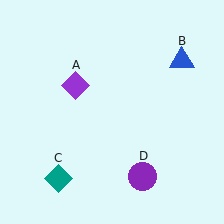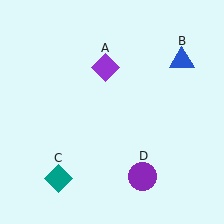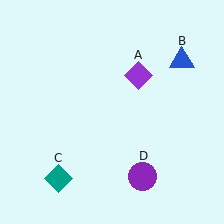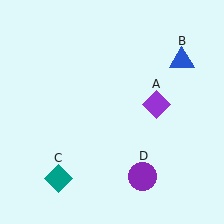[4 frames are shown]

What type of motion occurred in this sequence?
The purple diamond (object A) rotated clockwise around the center of the scene.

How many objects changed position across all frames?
1 object changed position: purple diamond (object A).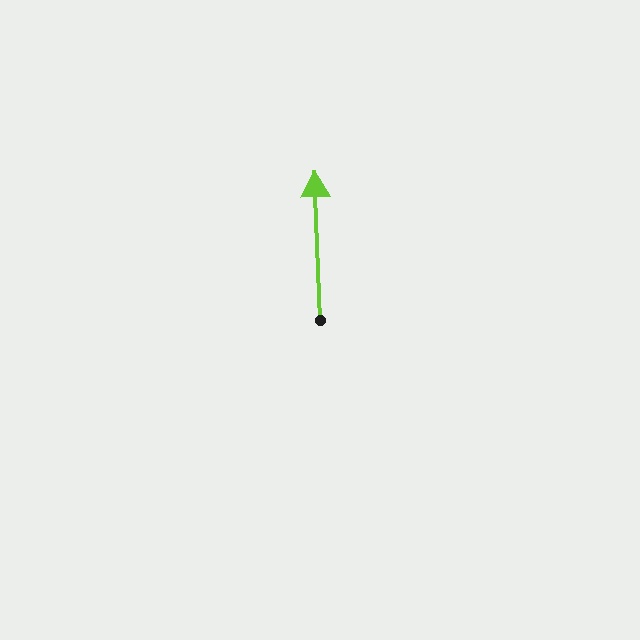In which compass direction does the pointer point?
North.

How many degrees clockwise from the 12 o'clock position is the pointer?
Approximately 358 degrees.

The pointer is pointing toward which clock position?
Roughly 12 o'clock.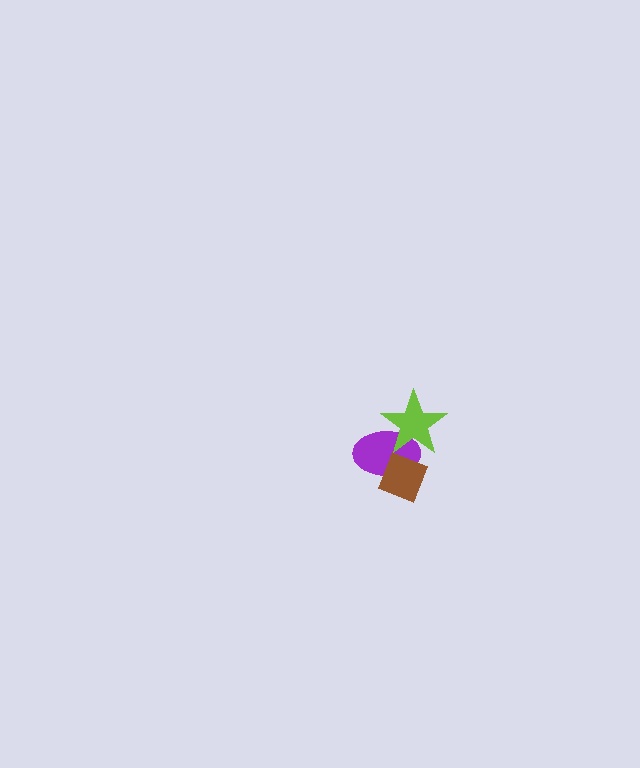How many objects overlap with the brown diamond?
2 objects overlap with the brown diamond.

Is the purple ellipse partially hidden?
Yes, it is partially covered by another shape.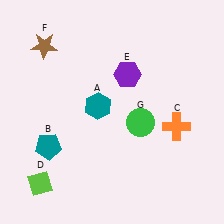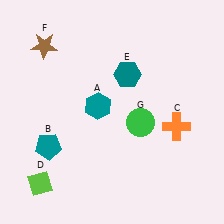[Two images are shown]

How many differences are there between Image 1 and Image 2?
There is 1 difference between the two images.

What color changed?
The hexagon (E) changed from purple in Image 1 to teal in Image 2.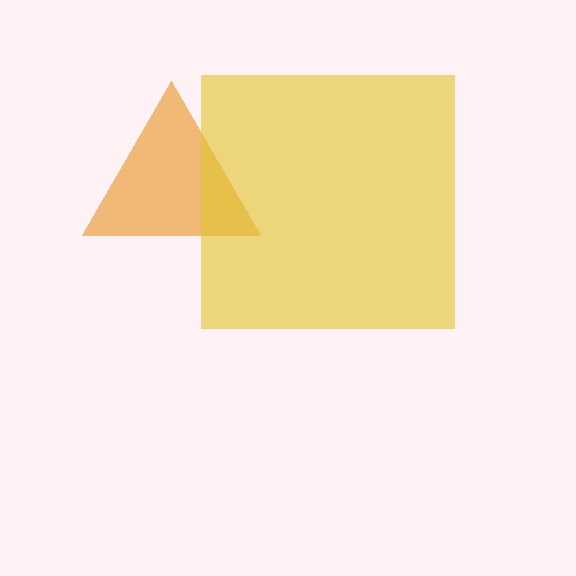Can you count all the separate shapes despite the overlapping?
Yes, there are 2 separate shapes.